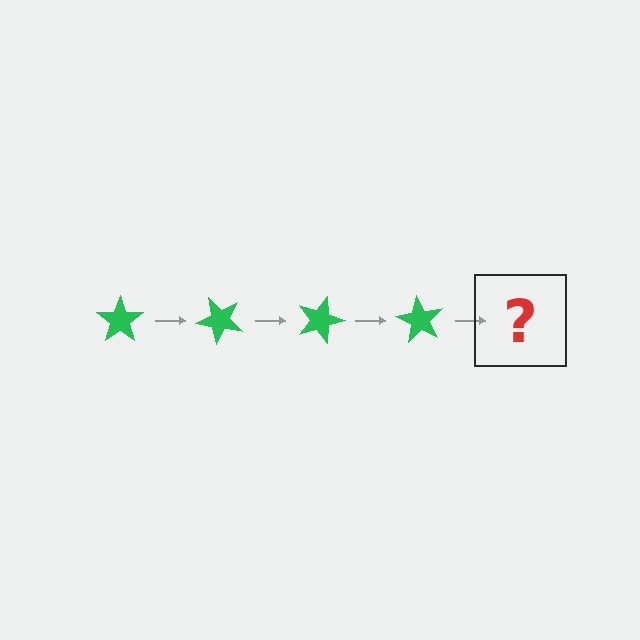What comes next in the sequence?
The next element should be a green star rotated 180 degrees.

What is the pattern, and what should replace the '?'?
The pattern is that the star rotates 45 degrees each step. The '?' should be a green star rotated 180 degrees.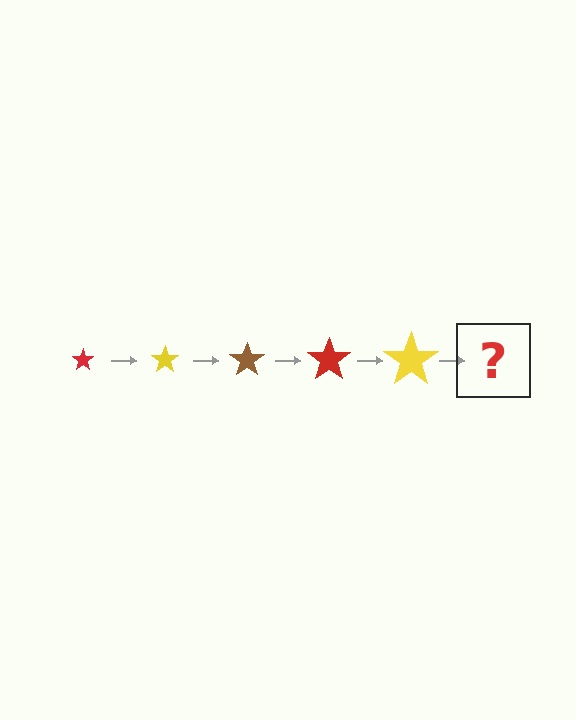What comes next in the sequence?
The next element should be a brown star, larger than the previous one.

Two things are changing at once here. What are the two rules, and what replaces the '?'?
The two rules are that the star grows larger each step and the color cycles through red, yellow, and brown. The '?' should be a brown star, larger than the previous one.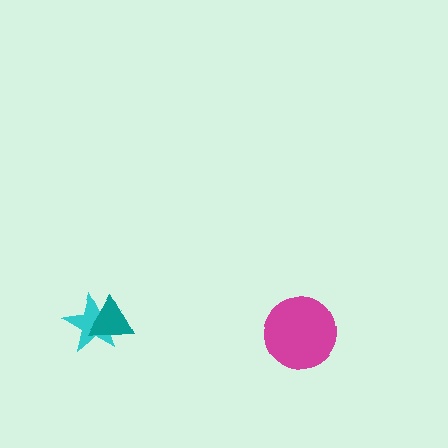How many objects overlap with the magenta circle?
0 objects overlap with the magenta circle.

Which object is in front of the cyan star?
The teal triangle is in front of the cyan star.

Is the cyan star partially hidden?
Yes, it is partially covered by another shape.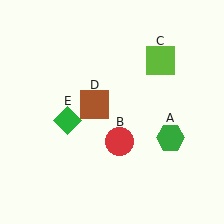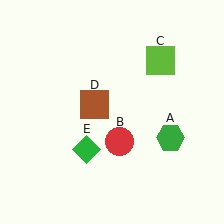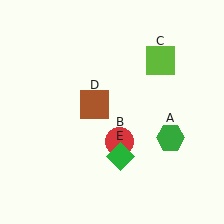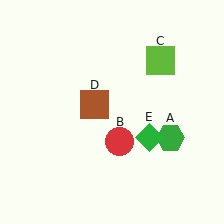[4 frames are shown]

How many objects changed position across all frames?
1 object changed position: green diamond (object E).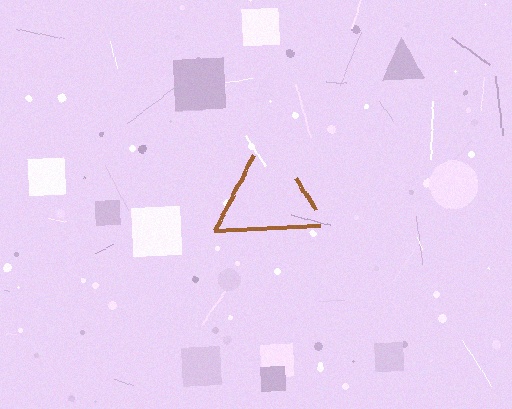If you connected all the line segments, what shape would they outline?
They would outline a triangle.